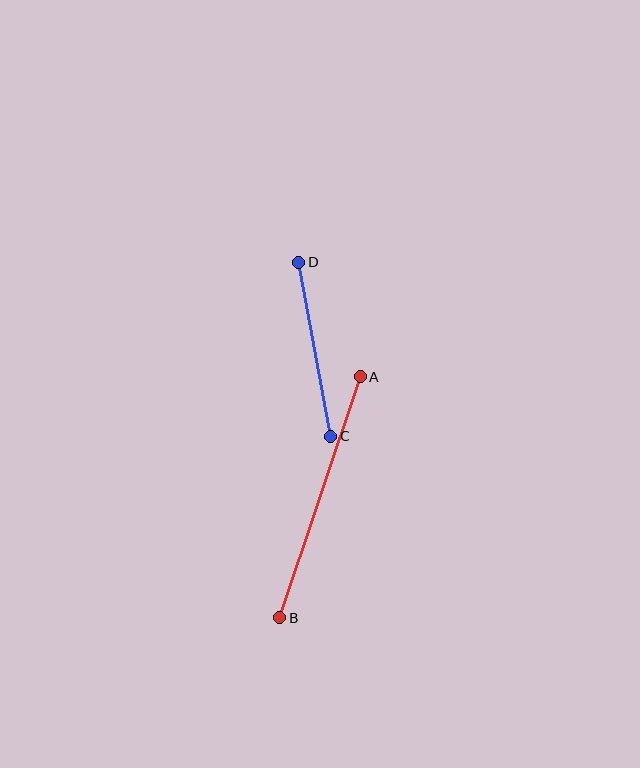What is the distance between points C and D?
The distance is approximately 177 pixels.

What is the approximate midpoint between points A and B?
The midpoint is at approximately (320, 497) pixels.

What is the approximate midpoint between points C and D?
The midpoint is at approximately (315, 349) pixels.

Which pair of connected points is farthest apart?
Points A and B are farthest apart.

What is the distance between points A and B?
The distance is approximately 254 pixels.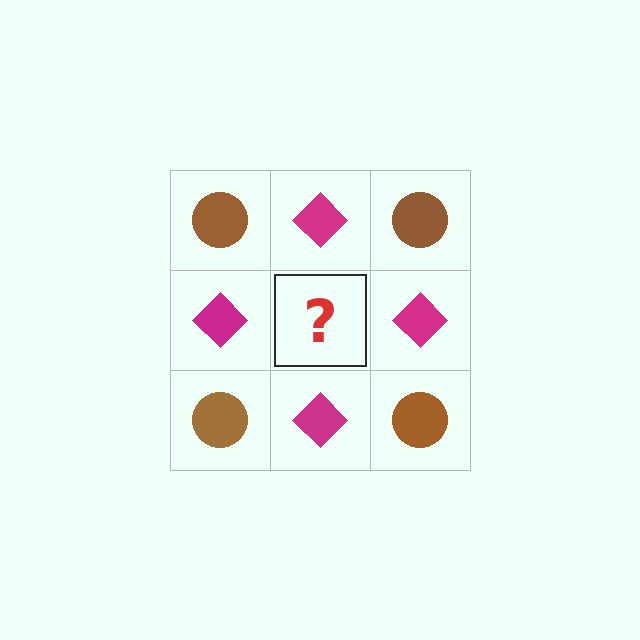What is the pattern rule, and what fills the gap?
The rule is that it alternates brown circle and magenta diamond in a checkerboard pattern. The gap should be filled with a brown circle.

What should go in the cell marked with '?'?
The missing cell should contain a brown circle.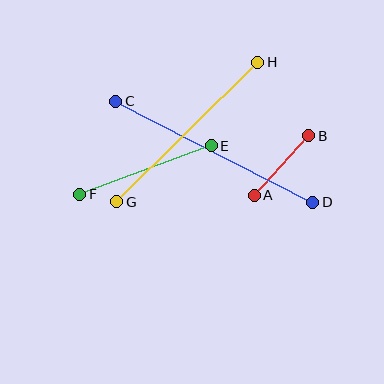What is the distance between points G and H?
The distance is approximately 198 pixels.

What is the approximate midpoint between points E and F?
The midpoint is at approximately (146, 170) pixels.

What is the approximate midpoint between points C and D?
The midpoint is at approximately (214, 152) pixels.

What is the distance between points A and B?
The distance is approximately 81 pixels.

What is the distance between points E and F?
The distance is approximately 140 pixels.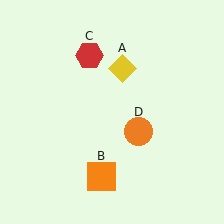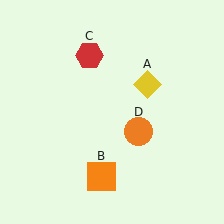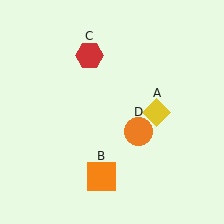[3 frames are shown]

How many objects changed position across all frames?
1 object changed position: yellow diamond (object A).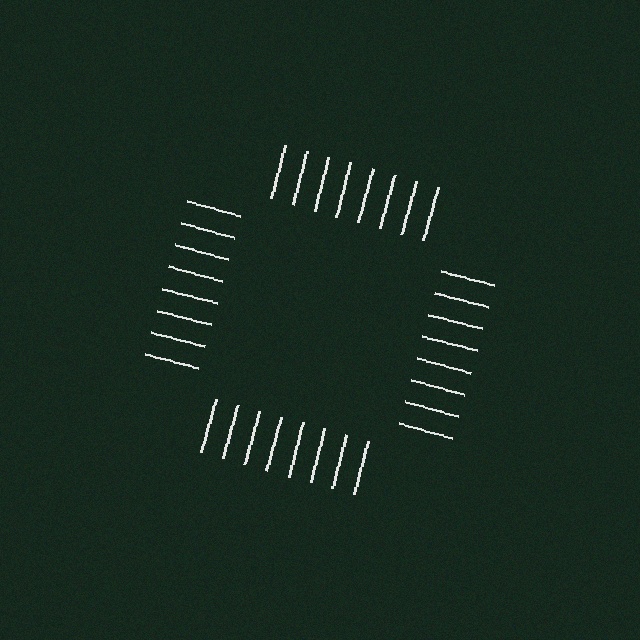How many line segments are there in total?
32 — 8 along each of the 4 edges.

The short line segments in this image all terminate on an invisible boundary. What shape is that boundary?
An illusory square — the line segments terminate on its edges but no continuous stroke is drawn.